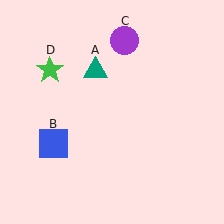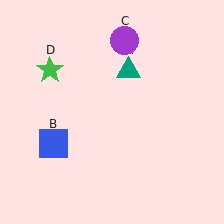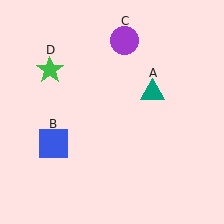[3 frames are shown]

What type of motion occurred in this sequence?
The teal triangle (object A) rotated clockwise around the center of the scene.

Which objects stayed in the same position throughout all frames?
Blue square (object B) and purple circle (object C) and green star (object D) remained stationary.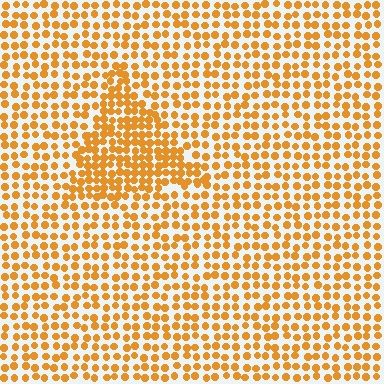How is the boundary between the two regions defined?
The boundary is defined by a change in element density (approximately 1.7x ratio). All elements are the same color, size, and shape.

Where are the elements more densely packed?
The elements are more densely packed inside the triangle boundary.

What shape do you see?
I see a triangle.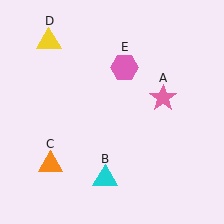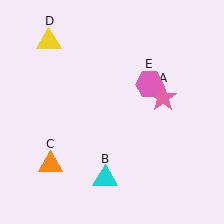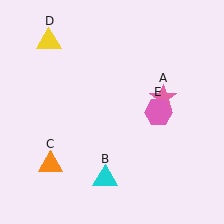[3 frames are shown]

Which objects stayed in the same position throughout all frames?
Pink star (object A) and cyan triangle (object B) and orange triangle (object C) and yellow triangle (object D) remained stationary.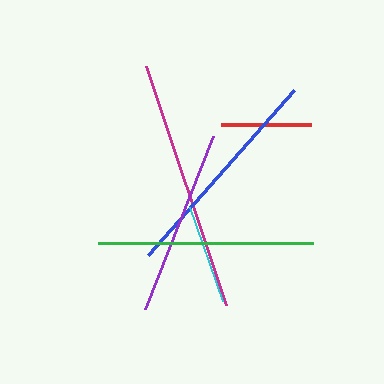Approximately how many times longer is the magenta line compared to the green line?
The magenta line is approximately 1.2 times the length of the green line.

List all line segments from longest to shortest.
From longest to shortest: magenta, blue, green, purple, cyan, red.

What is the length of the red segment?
The red segment is approximately 90 pixels long.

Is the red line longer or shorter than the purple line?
The purple line is longer than the red line.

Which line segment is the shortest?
The red line is the shortest at approximately 90 pixels.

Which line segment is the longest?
The magenta line is the longest at approximately 252 pixels.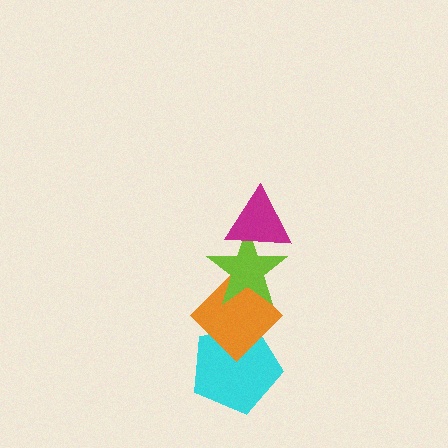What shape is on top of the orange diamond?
The lime star is on top of the orange diamond.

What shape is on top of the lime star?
The magenta triangle is on top of the lime star.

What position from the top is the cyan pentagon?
The cyan pentagon is 4th from the top.